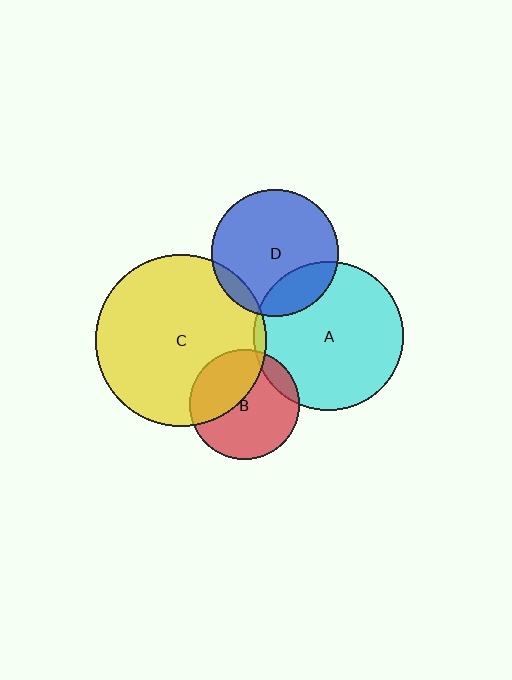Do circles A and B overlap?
Yes.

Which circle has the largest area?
Circle C (yellow).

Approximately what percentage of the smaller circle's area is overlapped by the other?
Approximately 10%.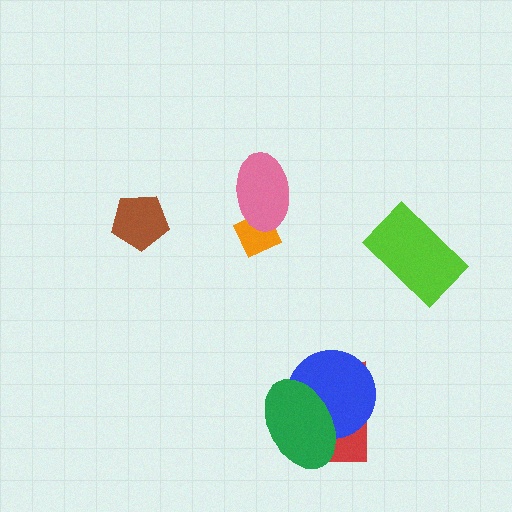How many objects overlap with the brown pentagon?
0 objects overlap with the brown pentagon.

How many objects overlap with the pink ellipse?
1 object overlaps with the pink ellipse.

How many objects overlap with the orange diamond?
1 object overlaps with the orange diamond.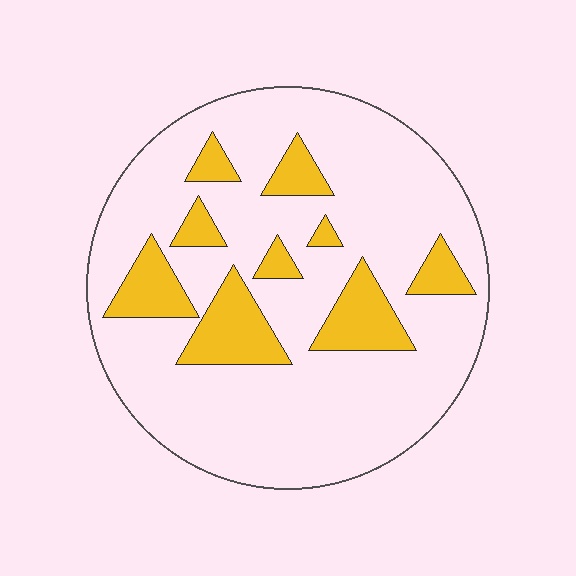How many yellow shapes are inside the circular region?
9.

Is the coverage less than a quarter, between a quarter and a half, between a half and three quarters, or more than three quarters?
Less than a quarter.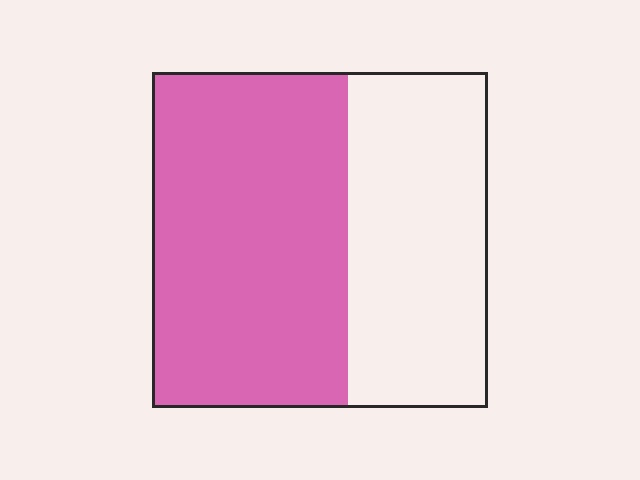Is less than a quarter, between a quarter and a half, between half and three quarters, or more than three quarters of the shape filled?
Between half and three quarters.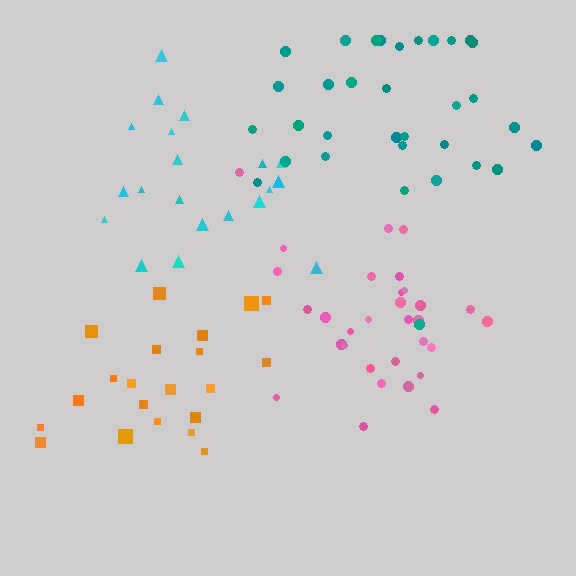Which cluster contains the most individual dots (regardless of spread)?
Teal (33).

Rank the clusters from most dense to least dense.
pink, orange, teal, cyan.